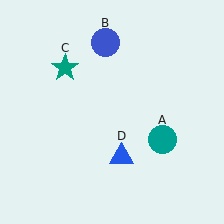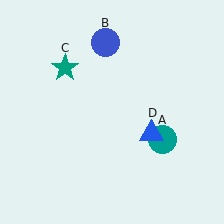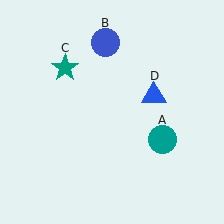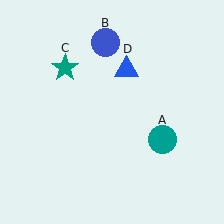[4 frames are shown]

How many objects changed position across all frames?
1 object changed position: blue triangle (object D).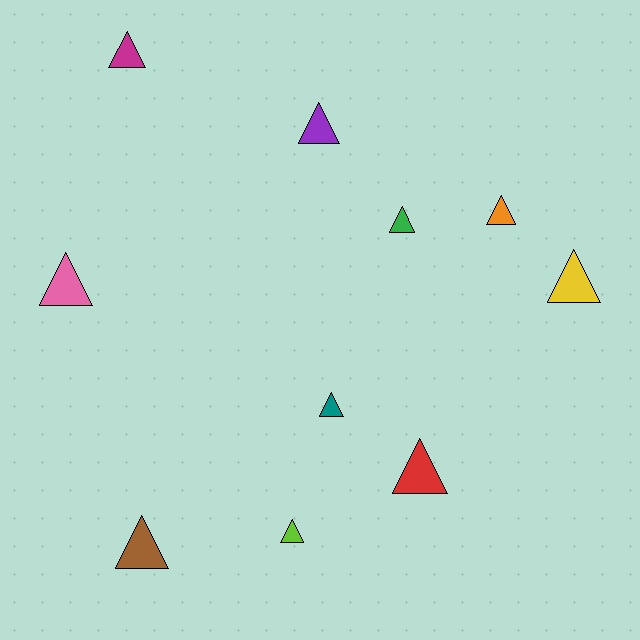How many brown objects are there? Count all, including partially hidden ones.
There is 1 brown object.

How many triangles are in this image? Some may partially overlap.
There are 10 triangles.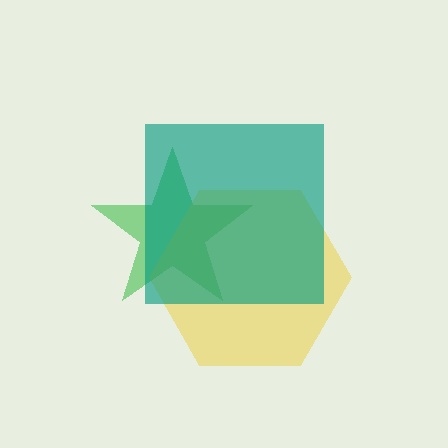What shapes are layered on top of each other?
The layered shapes are: a green star, a yellow hexagon, a teal square.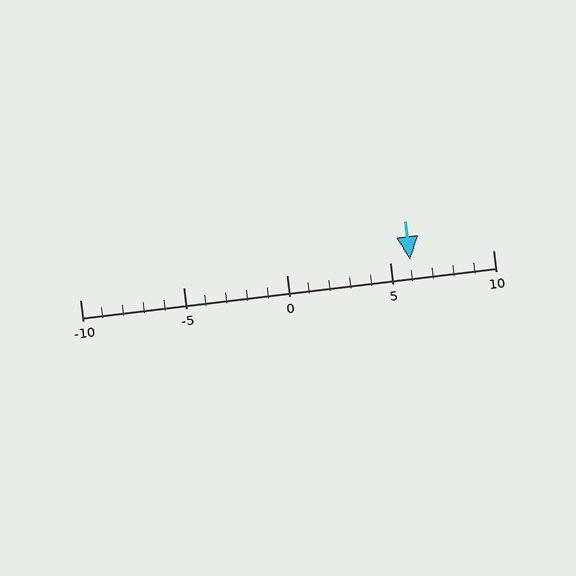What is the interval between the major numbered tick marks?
The major tick marks are spaced 5 units apart.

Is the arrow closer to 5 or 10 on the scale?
The arrow is closer to 5.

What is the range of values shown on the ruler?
The ruler shows values from -10 to 10.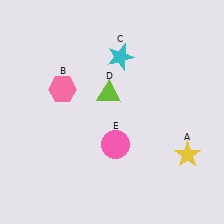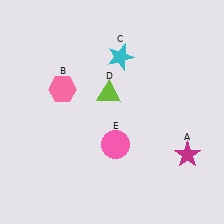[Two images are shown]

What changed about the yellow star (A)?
In Image 1, A is yellow. In Image 2, it changed to magenta.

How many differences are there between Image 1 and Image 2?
There is 1 difference between the two images.